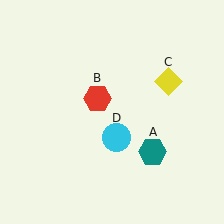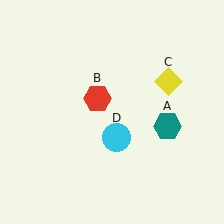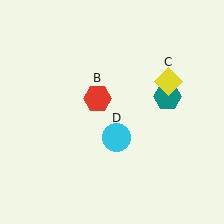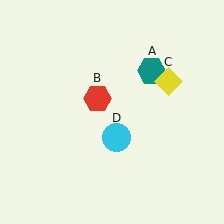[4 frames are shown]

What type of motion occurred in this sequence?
The teal hexagon (object A) rotated counterclockwise around the center of the scene.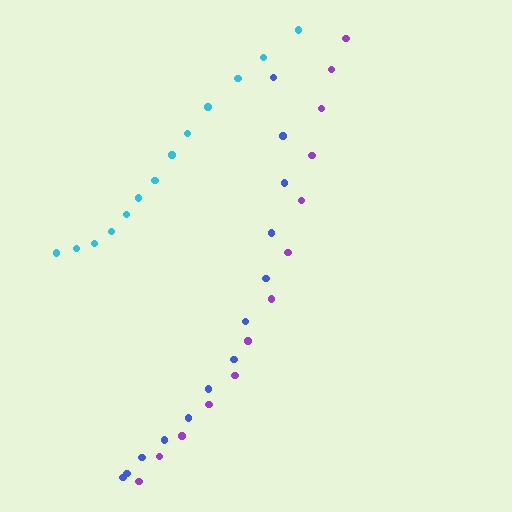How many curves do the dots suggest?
There are 3 distinct paths.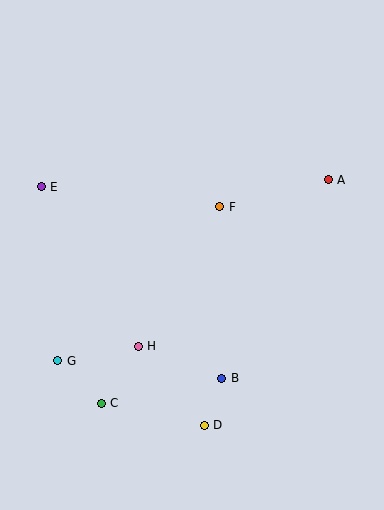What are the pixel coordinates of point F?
Point F is at (220, 207).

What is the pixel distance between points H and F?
The distance between H and F is 161 pixels.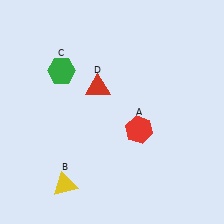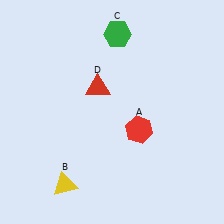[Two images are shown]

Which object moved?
The green hexagon (C) moved right.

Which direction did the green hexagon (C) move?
The green hexagon (C) moved right.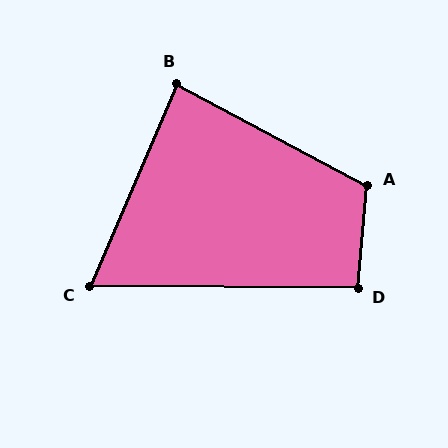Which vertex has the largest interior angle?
A, at approximately 113 degrees.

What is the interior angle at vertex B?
Approximately 85 degrees (acute).